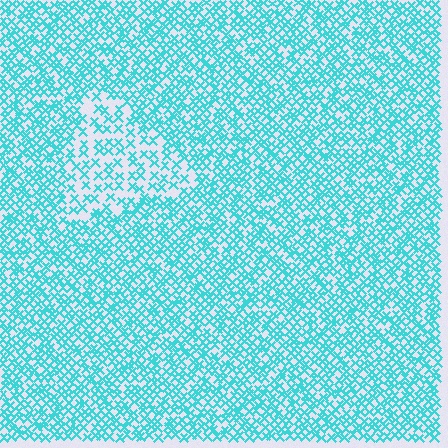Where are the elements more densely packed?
The elements are more densely packed outside the triangle boundary.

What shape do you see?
I see a triangle.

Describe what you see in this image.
The image contains small cyan elements arranged at two different densities. A triangle-shaped region is visible where the elements are less densely packed than the surrounding area.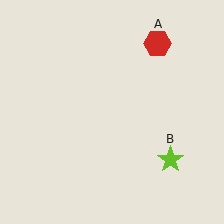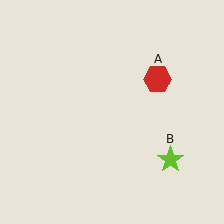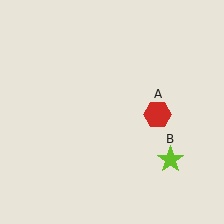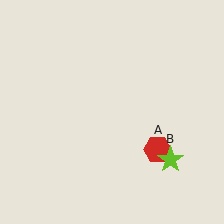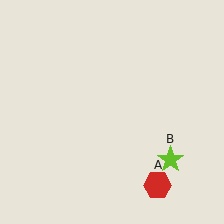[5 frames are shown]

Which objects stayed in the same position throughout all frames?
Lime star (object B) remained stationary.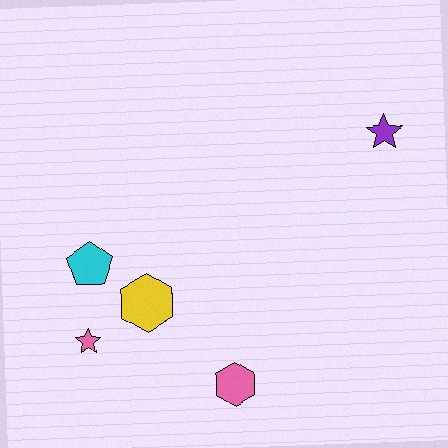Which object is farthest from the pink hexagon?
The purple star is farthest from the pink hexagon.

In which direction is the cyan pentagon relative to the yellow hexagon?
The cyan pentagon is to the left of the yellow hexagon.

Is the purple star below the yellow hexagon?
No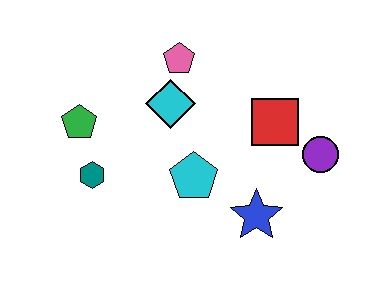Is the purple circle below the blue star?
No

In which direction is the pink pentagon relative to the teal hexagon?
The pink pentagon is above the teal hexagon.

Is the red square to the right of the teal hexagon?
Yes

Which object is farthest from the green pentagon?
The purple circle is farthest from the green pentagon.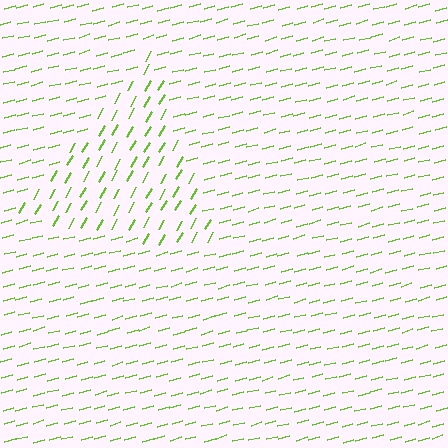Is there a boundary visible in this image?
Yes, there is a texture boundary formed by a change in line orientation.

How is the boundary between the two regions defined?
The boundary is defined purely by a change in line orientation (approximately 45 degrees difference). All lines are the same color and thickness.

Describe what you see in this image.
The image is filled with small lime line segments. A triangle region in the image has lines oriented differently from the surrounding lines, creating a visible texture boundary.